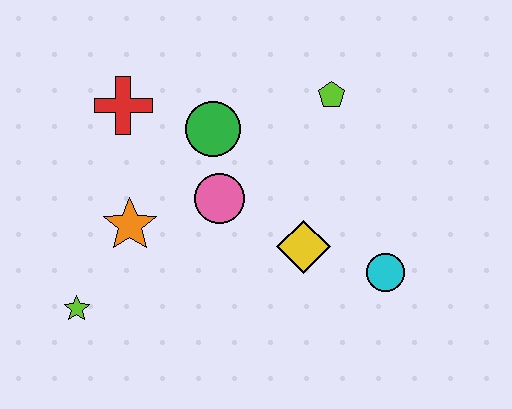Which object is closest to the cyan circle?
The yellow diamond is closest to the cyan circle.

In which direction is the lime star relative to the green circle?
The lime star is below the green circle.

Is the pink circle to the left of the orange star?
No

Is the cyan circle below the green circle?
Yes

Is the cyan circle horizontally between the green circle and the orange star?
No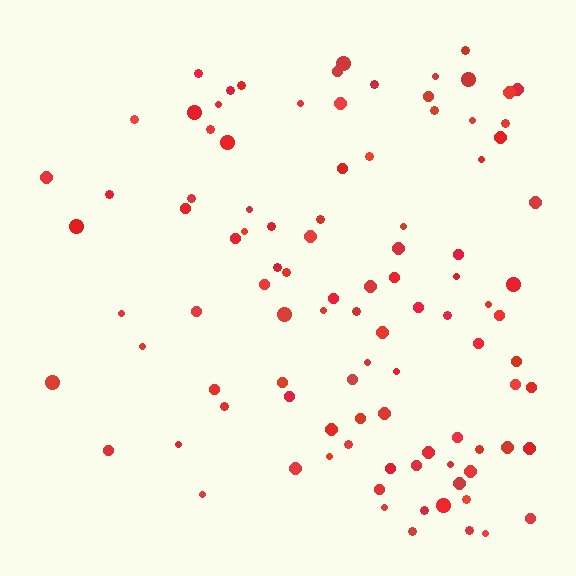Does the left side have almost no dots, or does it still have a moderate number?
Still a moderate number, just noticeably fewer than the right.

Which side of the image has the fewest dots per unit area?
The left.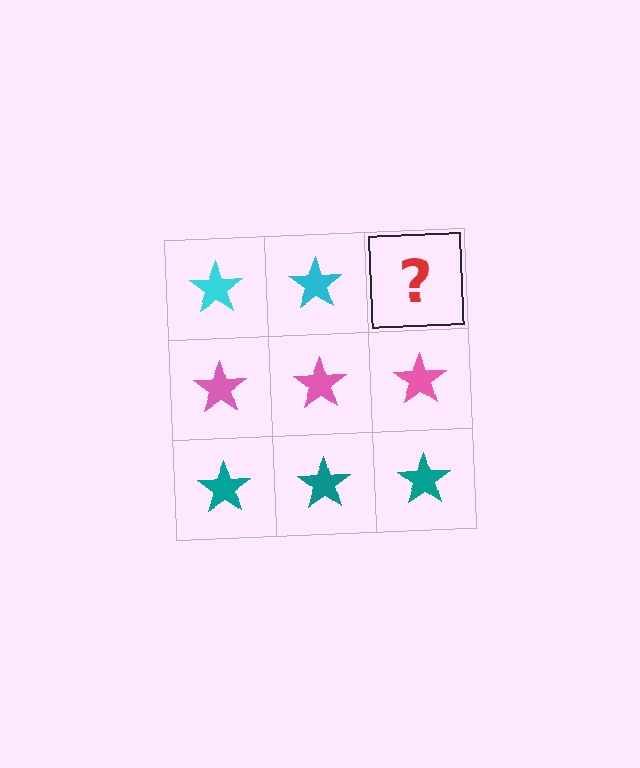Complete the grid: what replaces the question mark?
The question mark should be replaced with a cyan star.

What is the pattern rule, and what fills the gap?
The rule is that each row has a consistent color. The gap should be filled with a cyan star.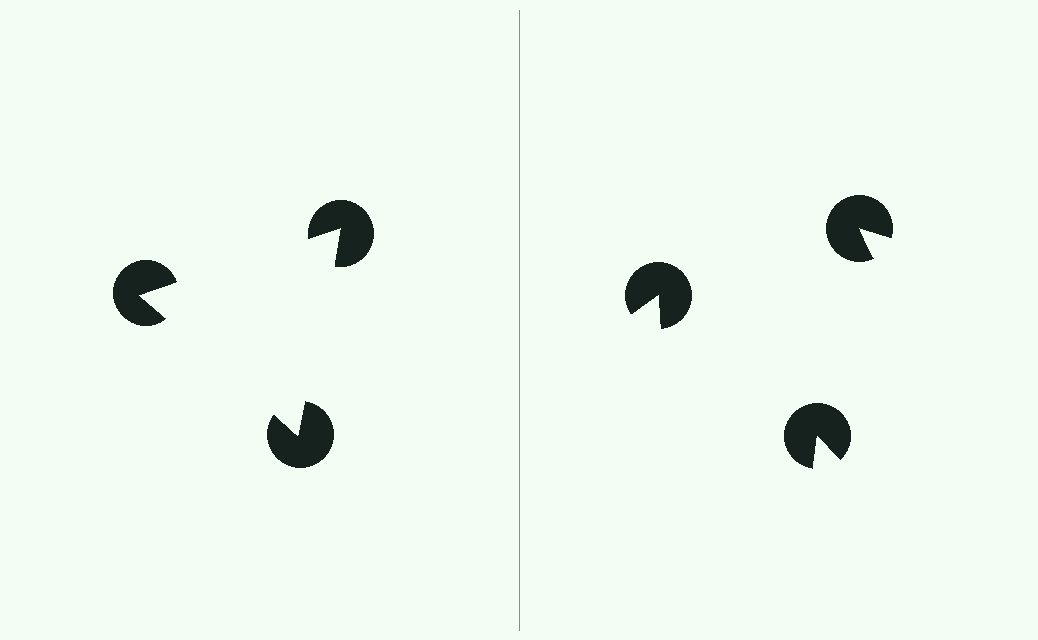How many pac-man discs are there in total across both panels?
6 — 3 on each side.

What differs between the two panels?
The pac-man discs are positioned identically on both sides; only the wedge orientations differ. On the left they align to a triangle; on the right they are misaligned.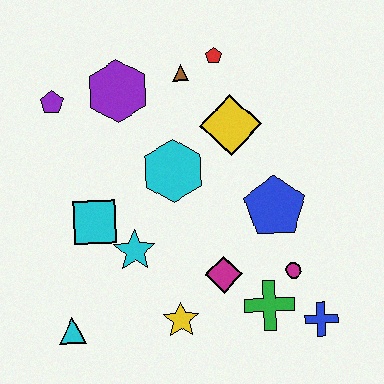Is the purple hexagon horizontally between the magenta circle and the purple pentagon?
Yes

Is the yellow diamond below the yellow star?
No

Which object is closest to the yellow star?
The magenta diamond is closest to the yellow star.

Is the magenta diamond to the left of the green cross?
Yes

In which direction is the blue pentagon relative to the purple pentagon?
The blue pentagon is to the right of the purple pentagon.